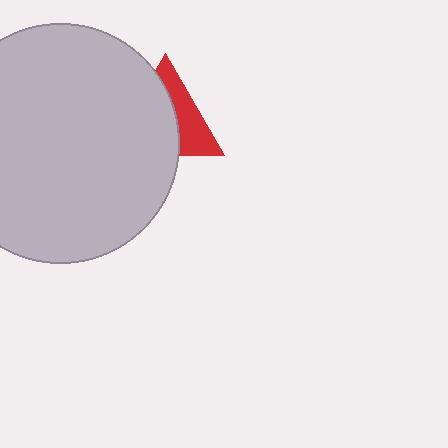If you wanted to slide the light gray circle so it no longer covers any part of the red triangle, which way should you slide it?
Slide it left — that is the most direct way to separate the two shapes.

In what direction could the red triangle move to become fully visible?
The red triangle could move right. That would shift it out from behind the light gray circle entirely.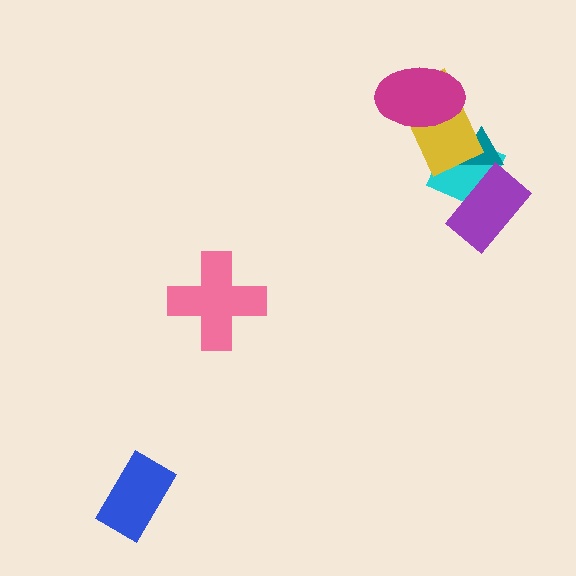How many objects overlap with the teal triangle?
3 objects overlap with the teal triangle.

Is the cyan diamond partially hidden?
Yes, it is partially covered by another shape.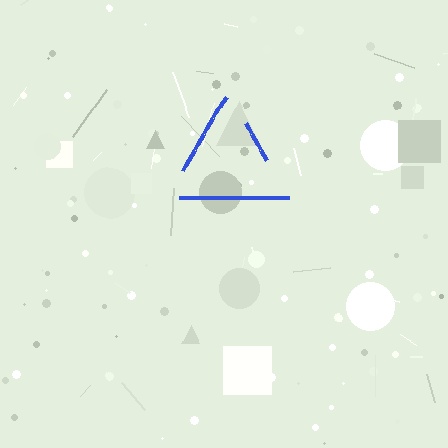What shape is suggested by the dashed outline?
The dashed outline suggests a triangle.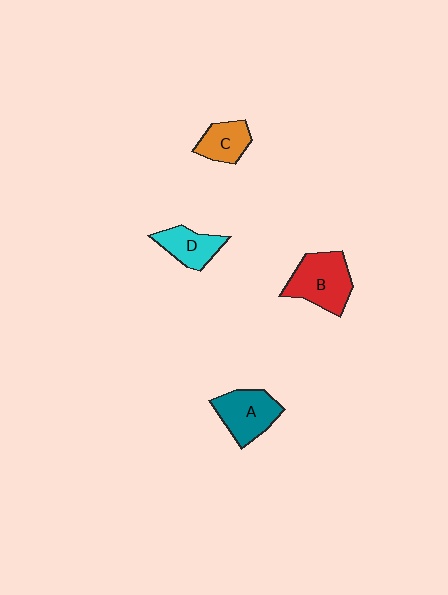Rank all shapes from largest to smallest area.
From largest to smallest: B (red), A (teal), D (cyan), C (orange).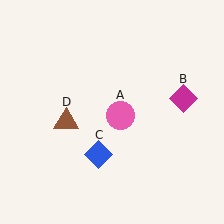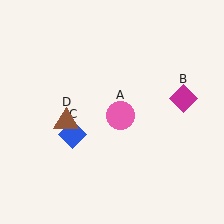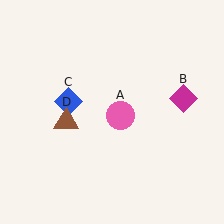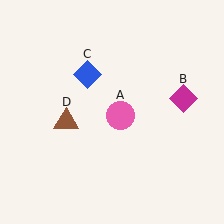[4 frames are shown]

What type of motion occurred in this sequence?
The blue diamond (object C) rotated clockwise around the center of the scene.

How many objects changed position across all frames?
1 object changed position: blue diamond (object C).